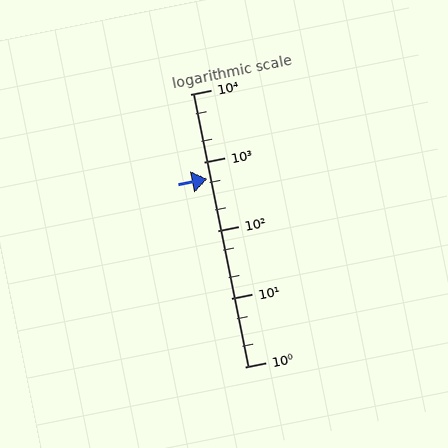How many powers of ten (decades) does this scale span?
The scale spans 4 decades, from 1 to 10000.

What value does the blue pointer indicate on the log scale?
The pointer indicates approximately 570.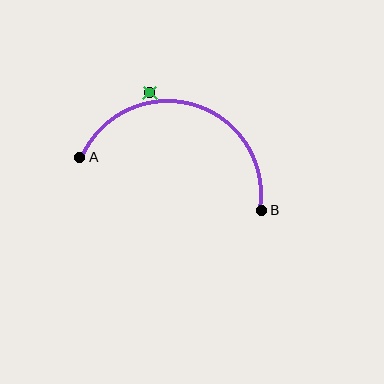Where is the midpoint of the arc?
The arc midpoint is the point on the curve farthest from the straight line joining A and B. It sits above that line.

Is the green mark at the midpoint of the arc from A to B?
No — the green mark does not lie on the arc at all. It sits slightly outside the curve.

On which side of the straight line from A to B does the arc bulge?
The arc bulges above the straight line connecting A and B.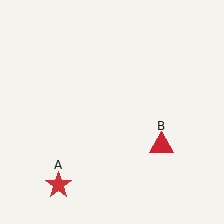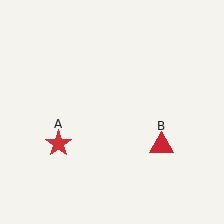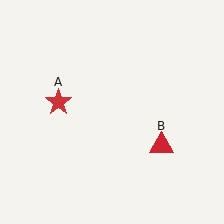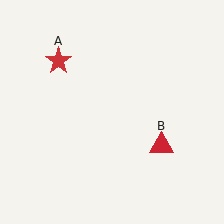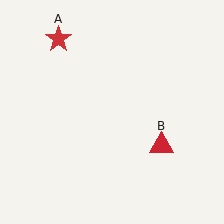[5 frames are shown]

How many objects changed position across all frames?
1 object changed position: red star (object A).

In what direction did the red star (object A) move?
The red star (object A) moved up.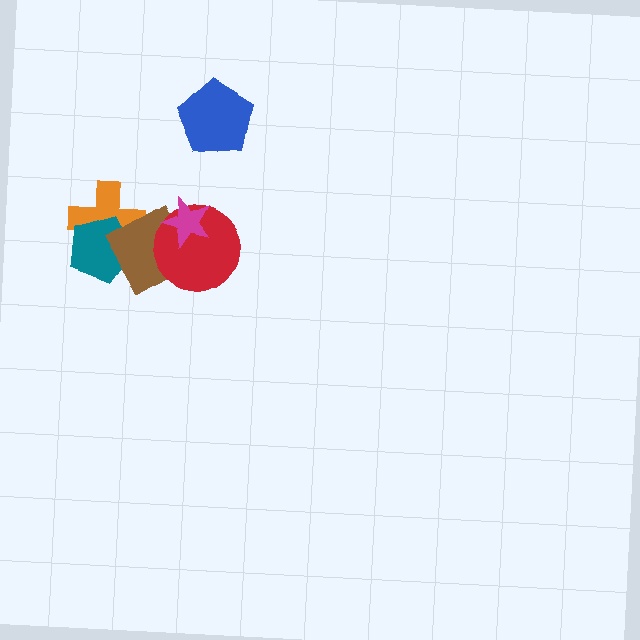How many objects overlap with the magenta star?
2 objects overlap with the magenta star.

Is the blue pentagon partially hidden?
No, no other shape covers it.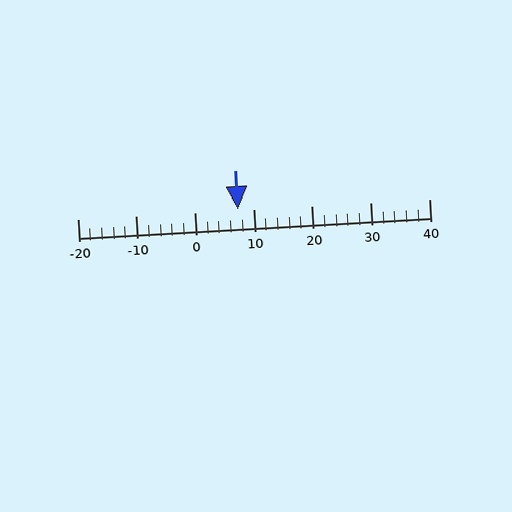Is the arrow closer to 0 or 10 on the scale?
The arrow is closer to 10.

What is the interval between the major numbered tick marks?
The major tick marks are spaced 10 units apart.